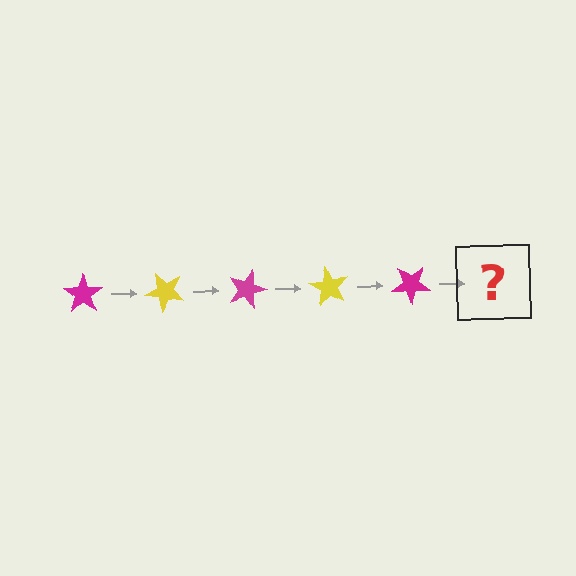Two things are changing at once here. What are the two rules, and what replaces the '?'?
The two rules are that it rotates 45 degrees each step and the color cycles through magenta and yellow. The '?' should be a yellow star, rotated 225 degrees from the start.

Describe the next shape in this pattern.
It should be a yellow star, rotated 225 degrees from the start.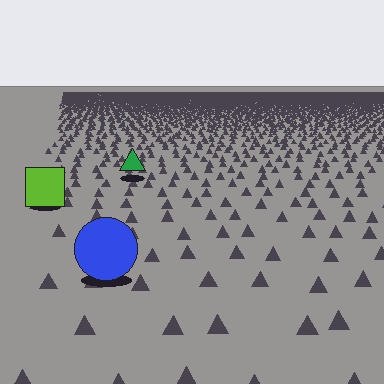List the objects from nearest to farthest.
From nearest to farthest: the blue circle, the lime square, the green triangle.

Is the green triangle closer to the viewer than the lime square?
No. The lime square is closer — you can tell from the texture gradient: the ground texture is coarser near it.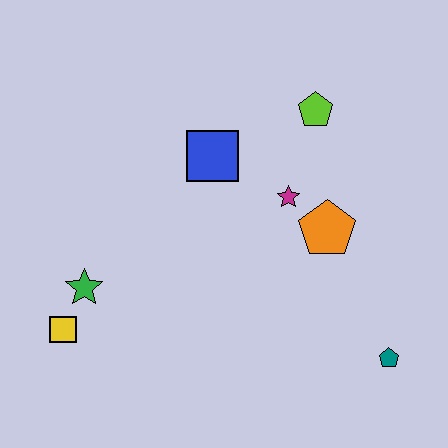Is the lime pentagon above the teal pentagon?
Yes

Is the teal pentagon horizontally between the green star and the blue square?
No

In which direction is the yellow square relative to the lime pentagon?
The yellow square is to the left of the lime pentagon.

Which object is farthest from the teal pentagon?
The yellow square is farthest from the teal pentagon.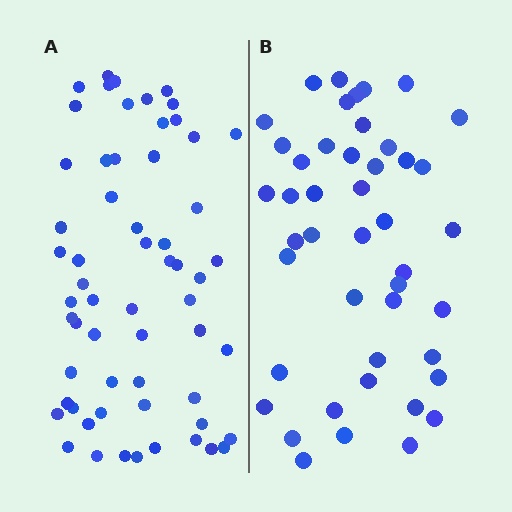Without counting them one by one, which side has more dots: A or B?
Region A (the left region) has more dots.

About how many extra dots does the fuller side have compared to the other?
Region A has approximately 15 more dots than region B.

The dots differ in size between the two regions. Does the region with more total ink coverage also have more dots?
No. Region B has more total ink coverage because its dots are larger, but region A actually contains more individual dots. Total area can be misleading — the number of items is what matters here.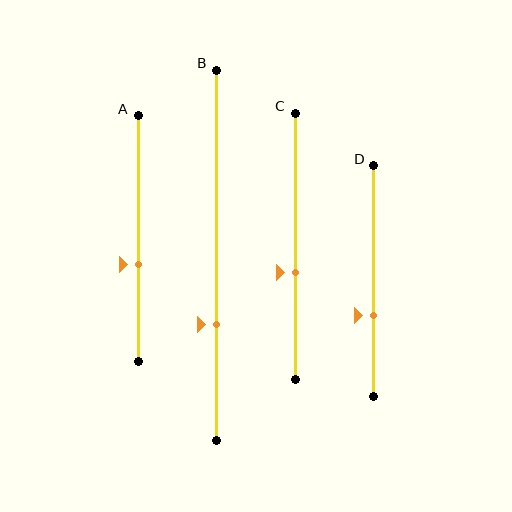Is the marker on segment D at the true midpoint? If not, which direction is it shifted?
No, the marker on segment D is shifted downward by about 15% of the segment length.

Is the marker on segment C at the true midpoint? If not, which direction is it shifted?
No, the marker on segment C is shifted downward by about 10% of the segment length.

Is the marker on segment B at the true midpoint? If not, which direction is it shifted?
No, the marker on segment B is shifted downward by about 19% of the segment length.